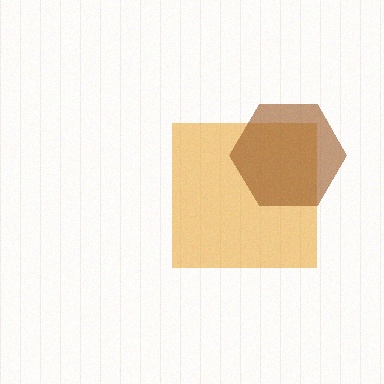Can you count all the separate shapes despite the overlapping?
Yes, there are 2 separate shapes.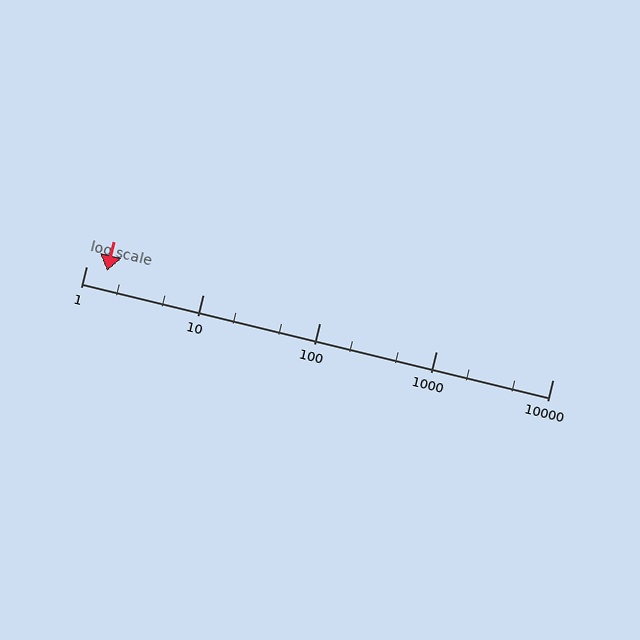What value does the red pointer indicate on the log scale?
The pointer indicates approximately 1.5.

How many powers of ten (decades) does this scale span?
The scale spans 4 decades, from 1 to 10000.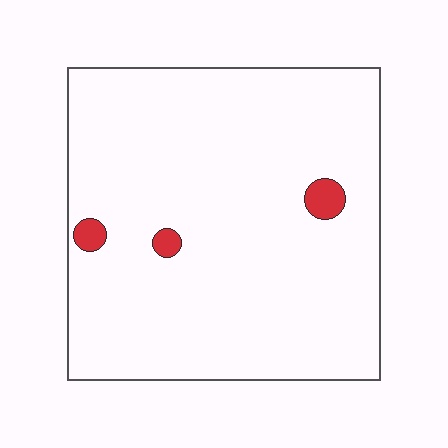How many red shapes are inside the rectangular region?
3.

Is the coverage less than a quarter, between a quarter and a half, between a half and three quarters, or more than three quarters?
Less than a quarter.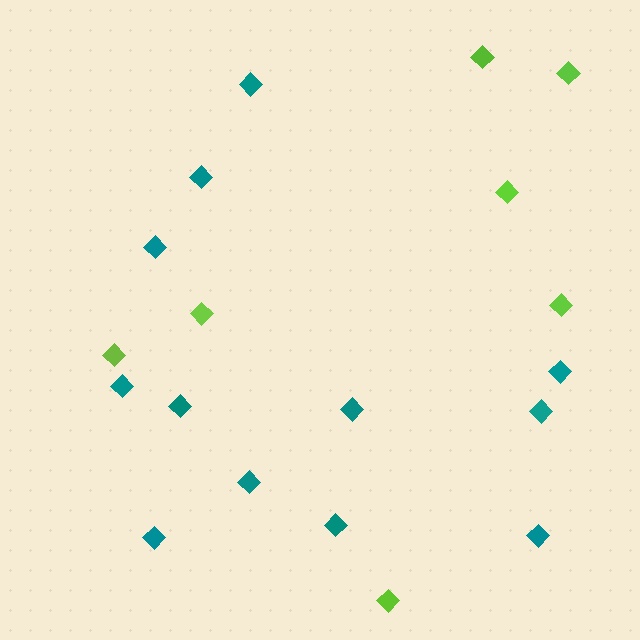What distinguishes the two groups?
There are 2 groups: one group of teal diamonds (12) and one group of lime diamonds (7).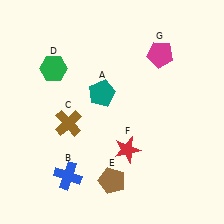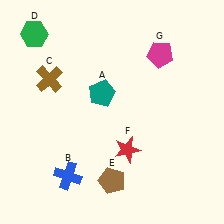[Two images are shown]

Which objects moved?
The objects that moved are: the brown cross (C), the green hexagon (D).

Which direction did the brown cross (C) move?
The brown cross (C) moved up.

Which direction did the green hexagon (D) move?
The green hexagon (D) moved up.